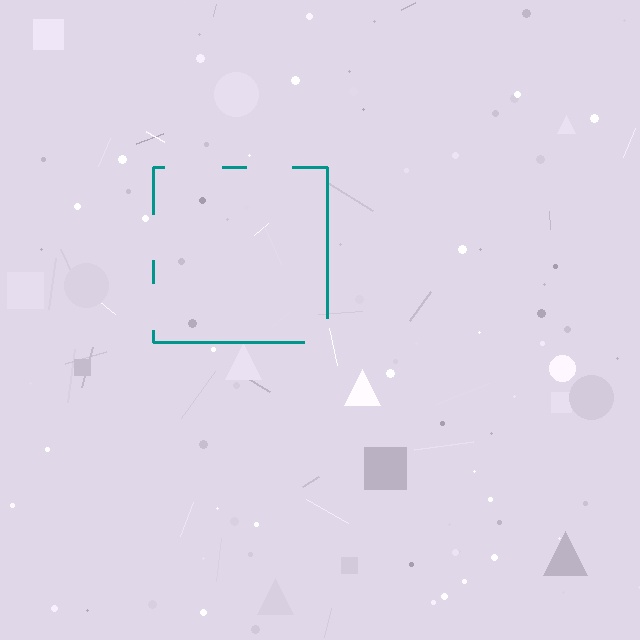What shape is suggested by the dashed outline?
The dashed outline suggests a square.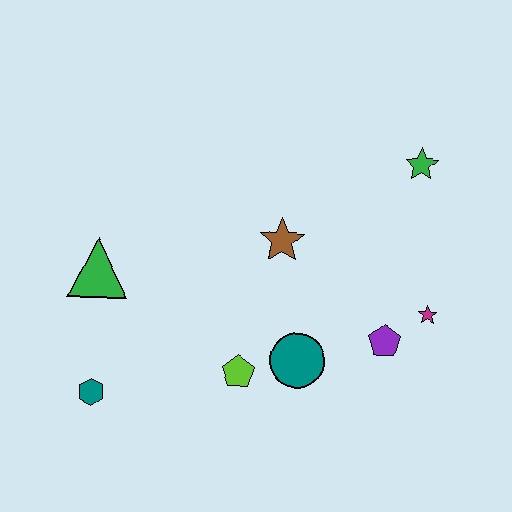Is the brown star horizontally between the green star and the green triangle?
Yes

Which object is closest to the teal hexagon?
The green triangle is closest to the teal hexagon.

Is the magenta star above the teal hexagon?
Yes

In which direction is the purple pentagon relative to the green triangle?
The purple pentagon is to the right of the green triangle.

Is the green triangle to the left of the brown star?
Yes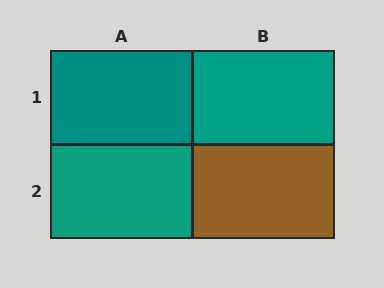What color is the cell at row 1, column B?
Teal.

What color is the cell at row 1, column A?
Teal.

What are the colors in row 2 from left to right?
Teal, brown.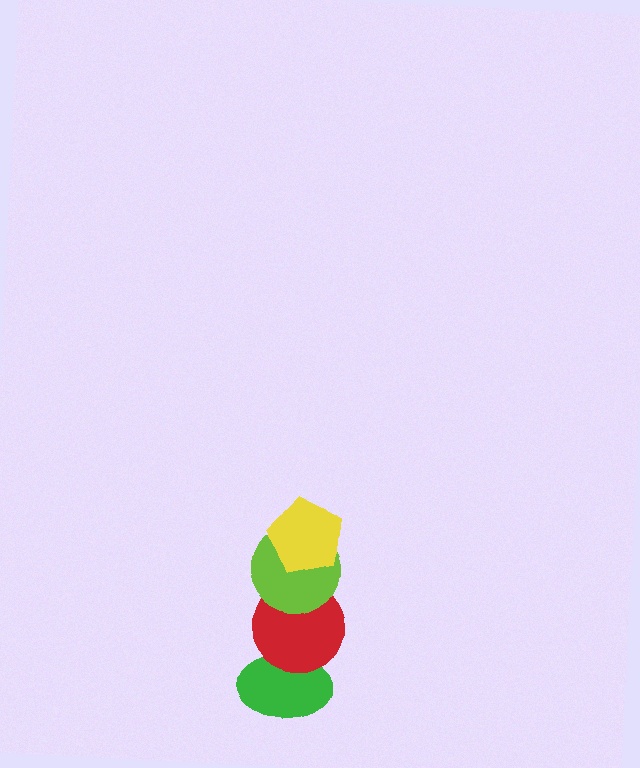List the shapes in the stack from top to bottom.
From top to bottom: the yellow pentagon, the lime circle, the red circle, the green ellipse.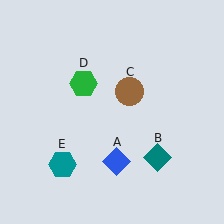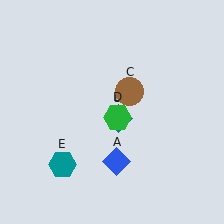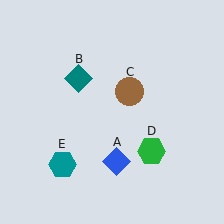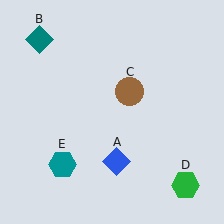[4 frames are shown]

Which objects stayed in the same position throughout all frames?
Blue diamond (object A) and brown circle (object C) and teal hexagon (object E) remained stationary.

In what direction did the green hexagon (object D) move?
The green hexagon (object D) moved down and to the right.